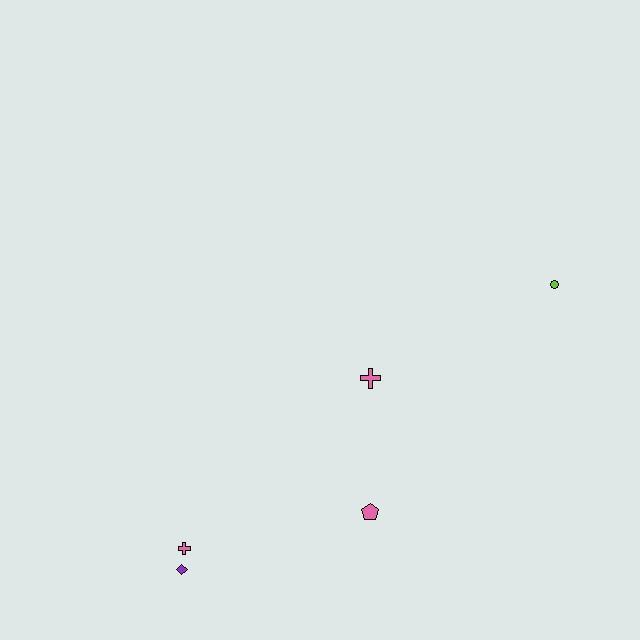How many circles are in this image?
There is 1 circle.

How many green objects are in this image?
There are no green objects.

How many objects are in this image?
There are 5 objects.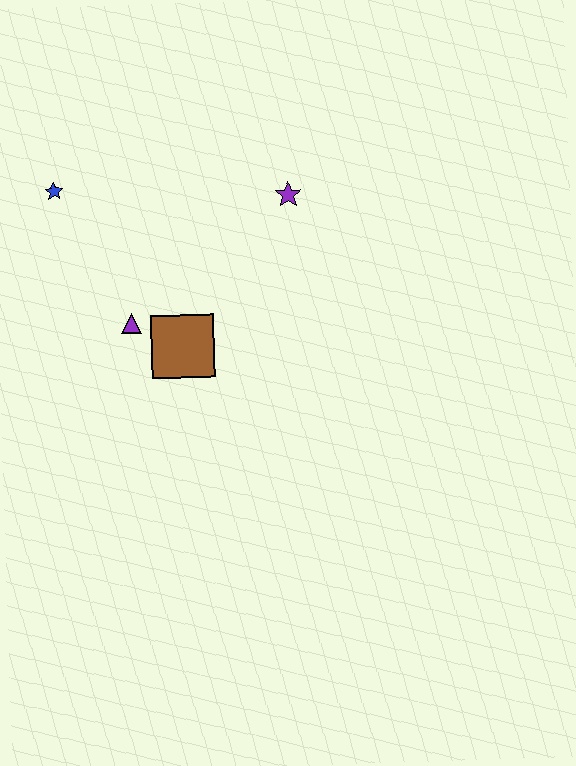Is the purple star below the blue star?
Yes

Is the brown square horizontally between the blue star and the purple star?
Yes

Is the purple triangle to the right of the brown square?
No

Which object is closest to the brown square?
The purple triangle is closest to the brown square.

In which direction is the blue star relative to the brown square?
The blue star is above the brown square.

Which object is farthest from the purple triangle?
The purple star is farthest from the purple triangle.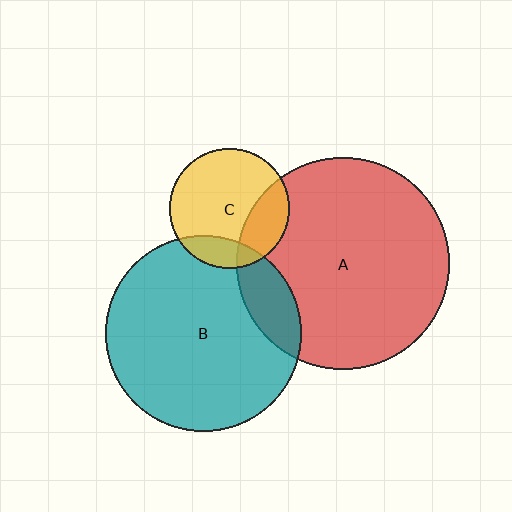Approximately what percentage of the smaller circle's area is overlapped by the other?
Approximately 15%.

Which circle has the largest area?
Circle A (red).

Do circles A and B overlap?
Yes.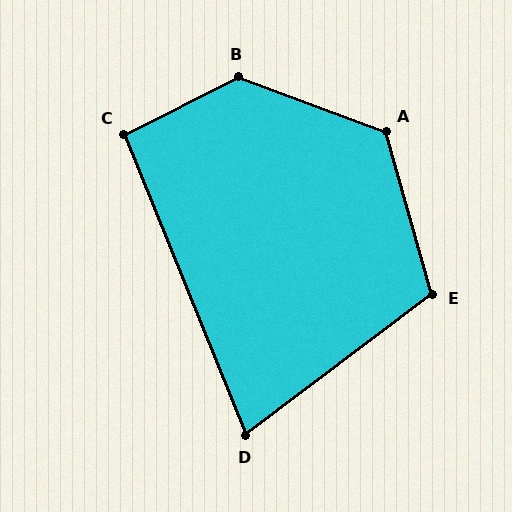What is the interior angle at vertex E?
Approximately 112 degrees (obtuse).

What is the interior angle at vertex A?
Approximately 126 degrees (obtuse).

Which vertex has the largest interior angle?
B, at approximately 133 degrees.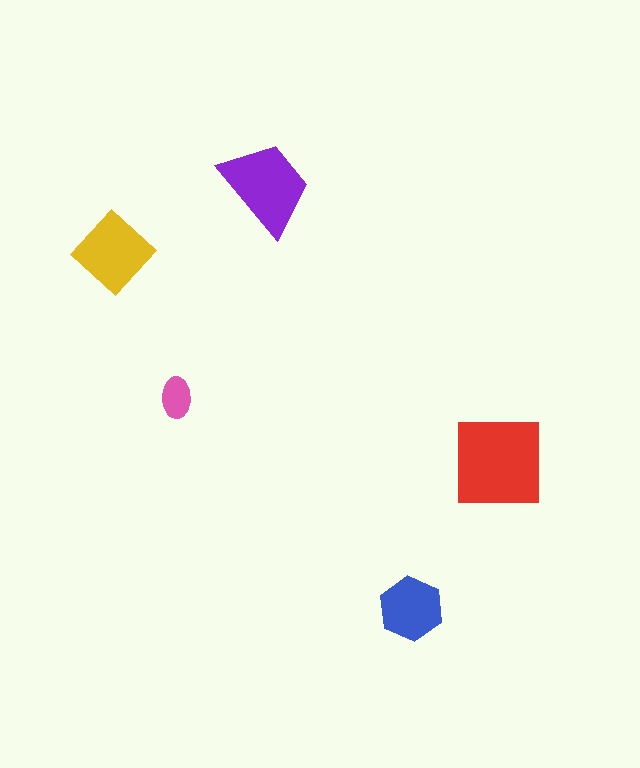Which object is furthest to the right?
The red square is rightmost.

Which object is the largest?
The red square.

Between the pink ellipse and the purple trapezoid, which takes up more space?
The purple trapezoid.